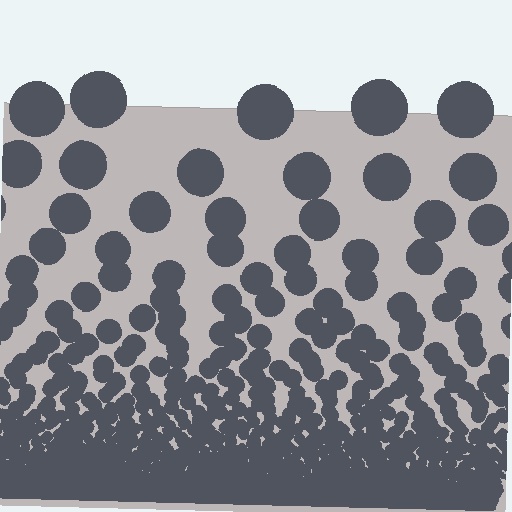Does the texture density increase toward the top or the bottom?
Density increases toward the bottom.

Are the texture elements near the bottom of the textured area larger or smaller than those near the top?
Smaller. The gradient is inverted — elements near the bottom are smaller and denser.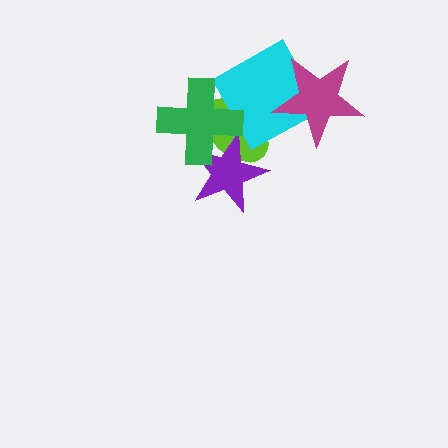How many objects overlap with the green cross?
3 objects overlap with the green cross.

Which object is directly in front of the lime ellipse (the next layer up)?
The cyan square is directly in front of the lime ellipse.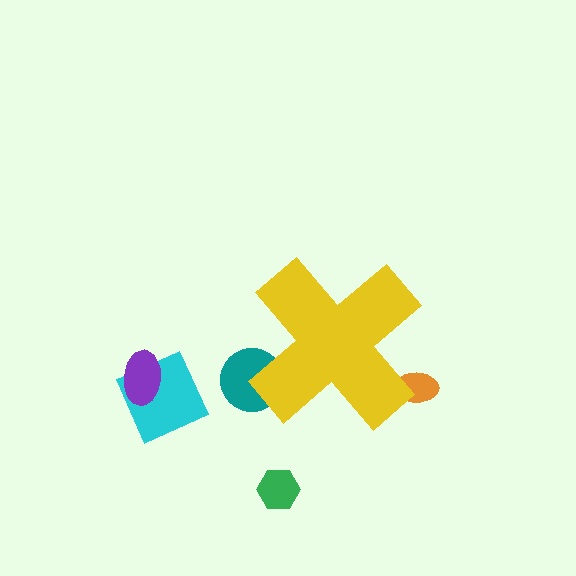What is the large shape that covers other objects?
A yellow cross.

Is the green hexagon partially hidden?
No, the green hexagon is fully visible.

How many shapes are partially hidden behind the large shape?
2 shapes are partially hidden.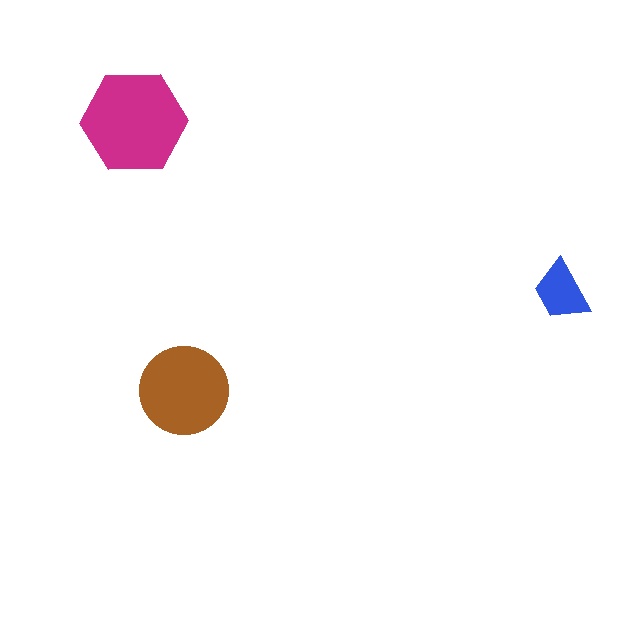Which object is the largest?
The magenta hexagon.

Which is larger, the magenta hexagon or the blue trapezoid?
The magenta hexagon.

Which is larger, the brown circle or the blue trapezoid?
The brown circle.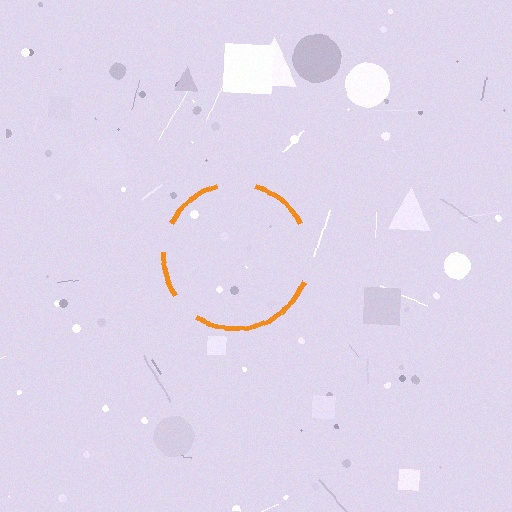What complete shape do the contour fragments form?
The contour fragments form a circle.